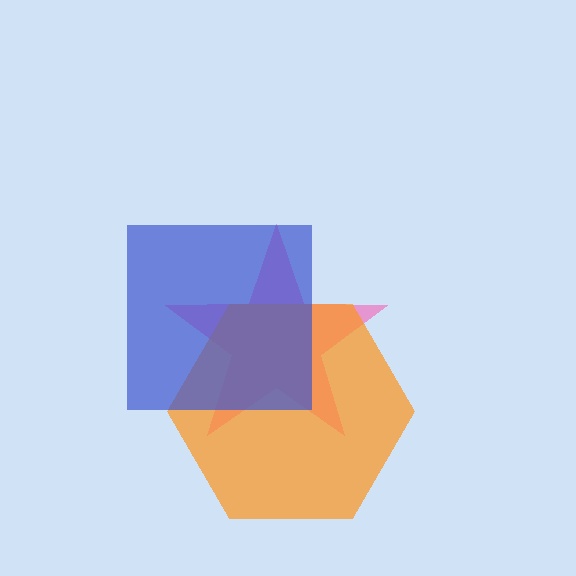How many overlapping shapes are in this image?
There are 3 overlapping shapes in the image.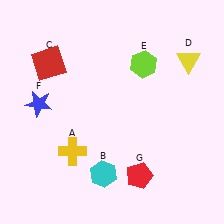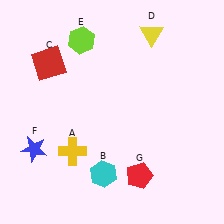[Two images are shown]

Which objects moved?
The objects that moved are: the yellow triangle (D), the lime hexagon (E), the blue star (F).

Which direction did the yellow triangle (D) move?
The yellow triangle (D) moved left.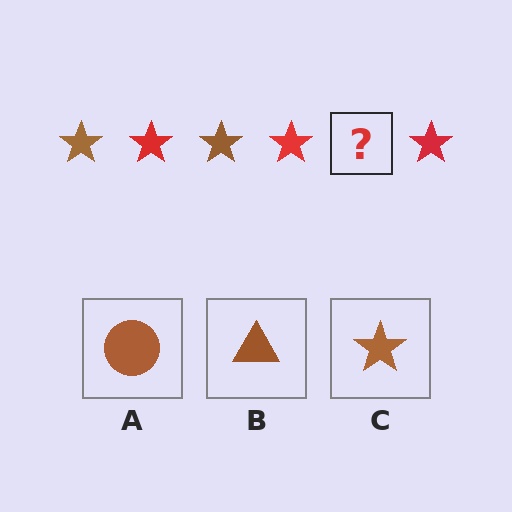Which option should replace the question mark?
Option C.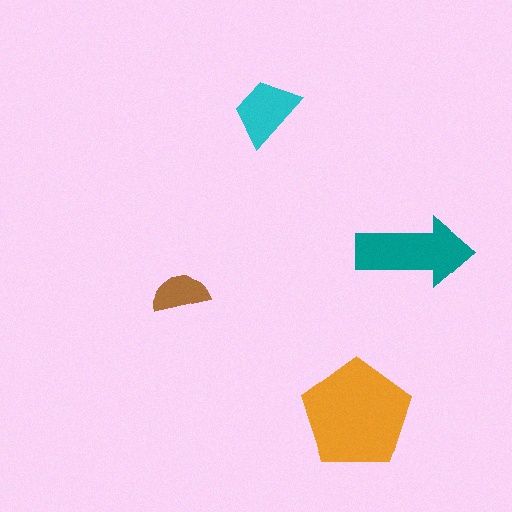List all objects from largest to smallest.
The orange pentagon, the teal arrow, the cyan trapezoid, the brown semicircle.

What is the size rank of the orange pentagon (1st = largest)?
1st.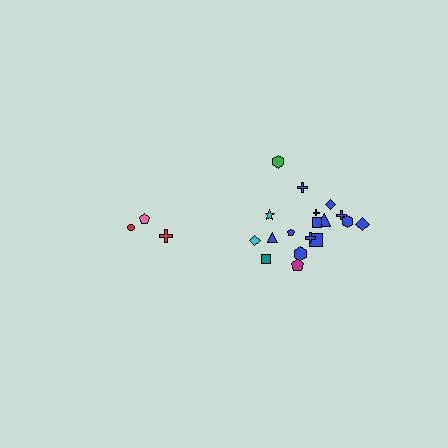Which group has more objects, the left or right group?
The right group.